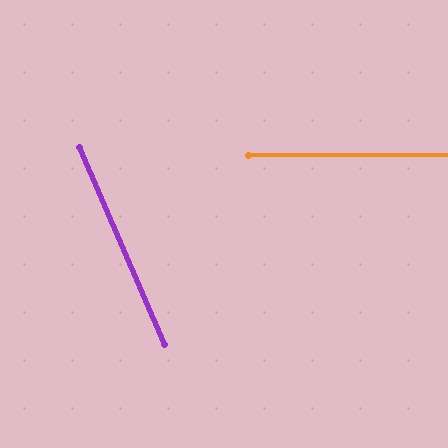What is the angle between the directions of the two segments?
Approximately 67 degrees.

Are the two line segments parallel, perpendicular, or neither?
Neither parallel nor perpendicular — they differ by about 67°.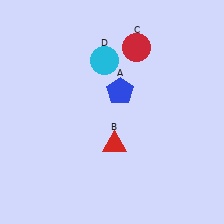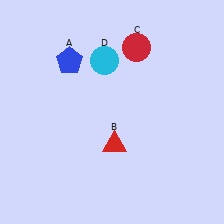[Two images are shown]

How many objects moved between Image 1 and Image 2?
1 object moved between the two images.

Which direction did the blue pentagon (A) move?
The blue pentagon (A) moved left.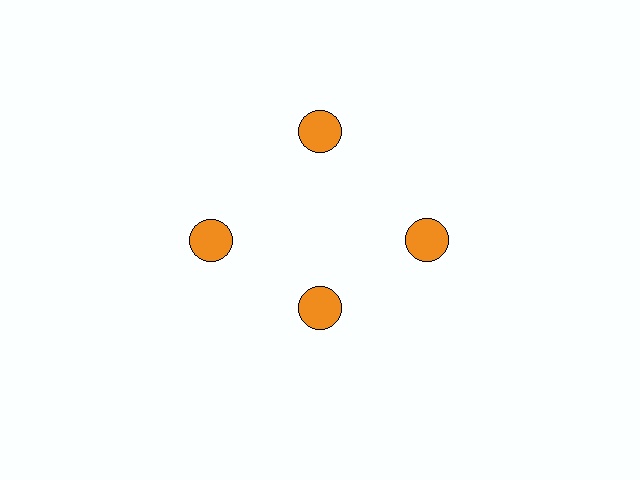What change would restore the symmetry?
The symmetry would be restored by moving it outward, back onto the ring so that all 4 circles sit at equal angles and equal distance from the center.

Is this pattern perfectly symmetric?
No. The 4 orange circles are arranged in a ring, but one element near the 6 o'clock position is pulled inward toward the center, breaking the 4-fold rotational symmetry.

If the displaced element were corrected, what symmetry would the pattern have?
It would have 4-fold rotational symmetry — the pattern would map onto itself every 90 degrees.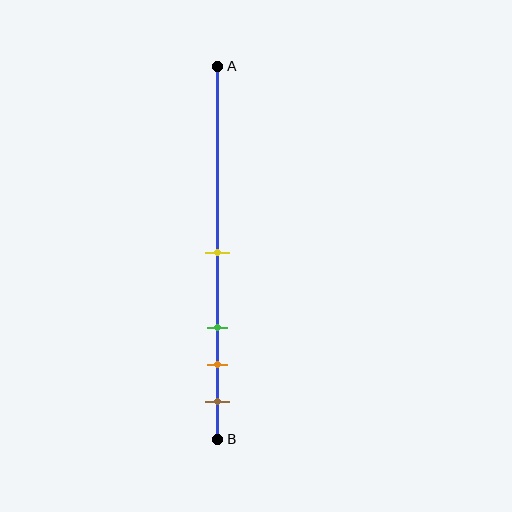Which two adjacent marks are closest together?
The orange and brown marks are the closest adjacent pair.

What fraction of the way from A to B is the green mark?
The green mark is approximately 70% (0.7) of the way from A to B.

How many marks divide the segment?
There are 4 marks dividing the segment.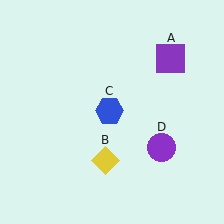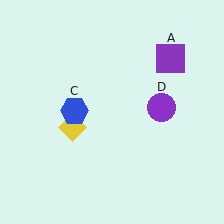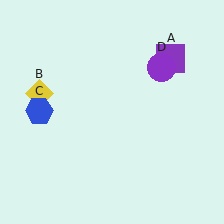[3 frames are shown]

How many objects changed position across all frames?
3 objects changed position: yellow diamond (object B), blue hexagon (object C), purple circle (object D).